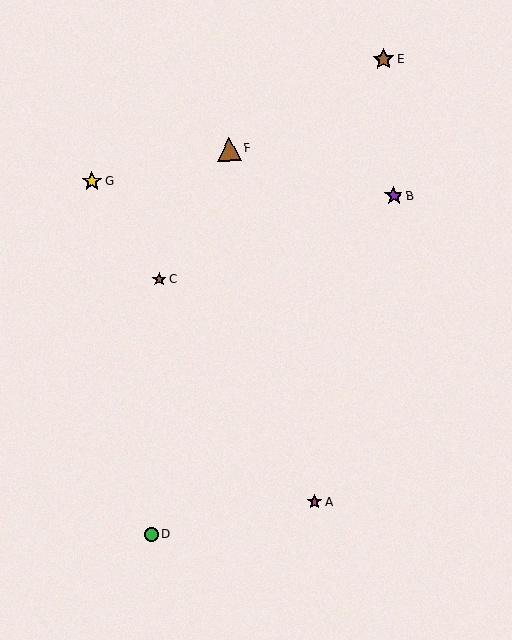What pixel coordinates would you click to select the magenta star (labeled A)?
Click at (314, 502) to select the magenta star A.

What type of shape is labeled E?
Shape E is a brown star.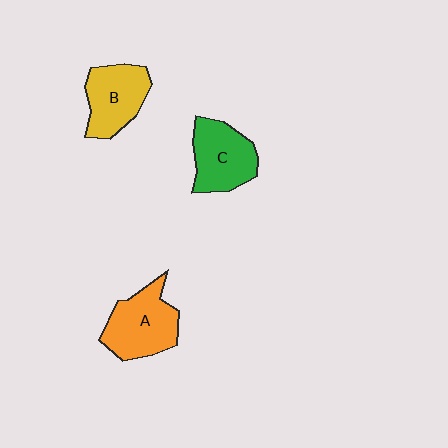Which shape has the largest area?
Shape A (orange).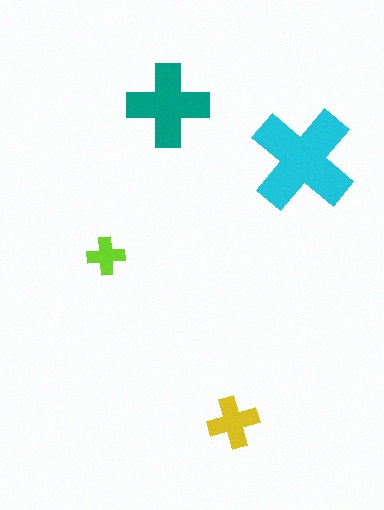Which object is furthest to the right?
The cyan cross is rightmost.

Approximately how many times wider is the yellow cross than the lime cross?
About 1.5 times wider.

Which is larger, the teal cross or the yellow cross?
The teal one.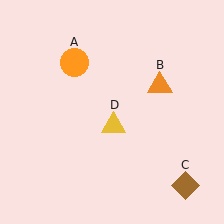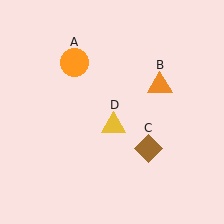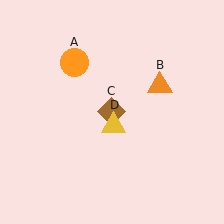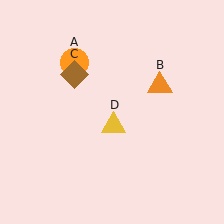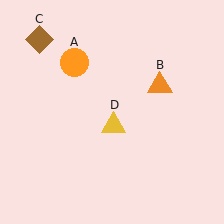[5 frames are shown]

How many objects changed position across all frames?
1 object changed position: brown diamond (object C).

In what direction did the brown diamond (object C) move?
The brown diamond (object C) moved up and to the left.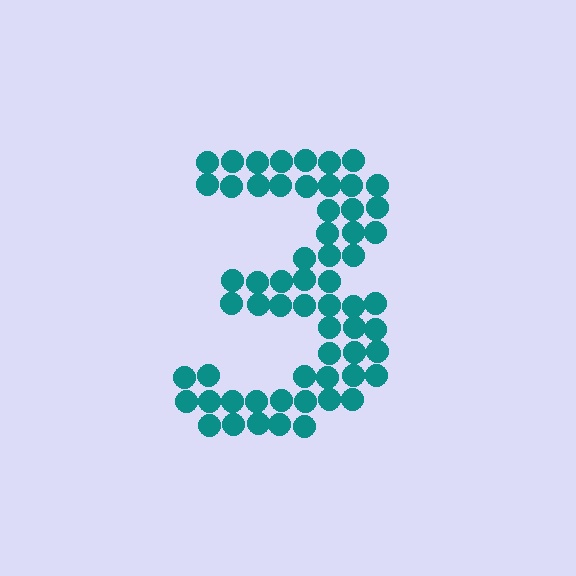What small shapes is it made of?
It is made of small circles.